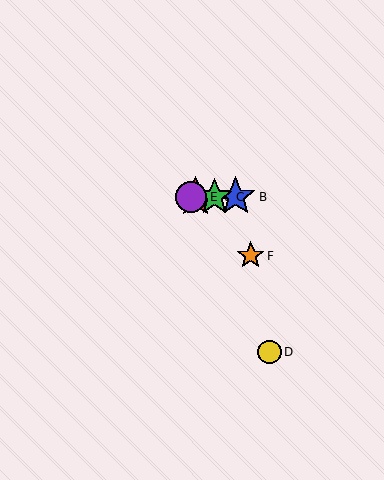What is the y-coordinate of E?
Object E is at y≈197.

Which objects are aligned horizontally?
Objects A, B, C, E are aligned horizontally.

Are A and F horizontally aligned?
No, A is at y≈197 and F is at y≈256.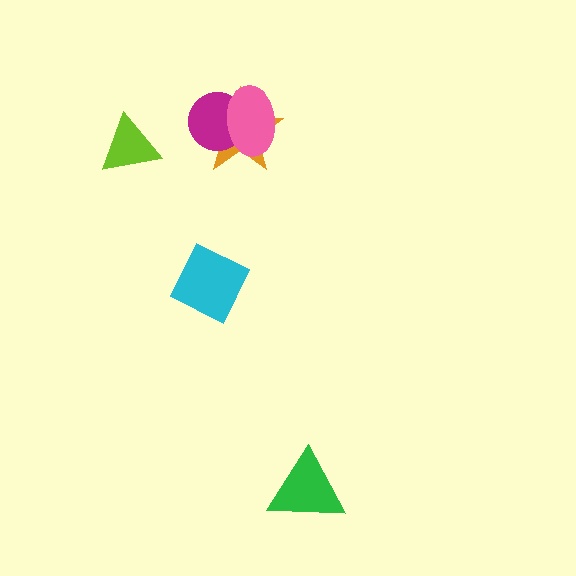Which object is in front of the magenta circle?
The pink ellipse is in front of the magenta circle.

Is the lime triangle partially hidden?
No, no other shape covers it.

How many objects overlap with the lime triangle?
0 objects overlap with the lime triangle.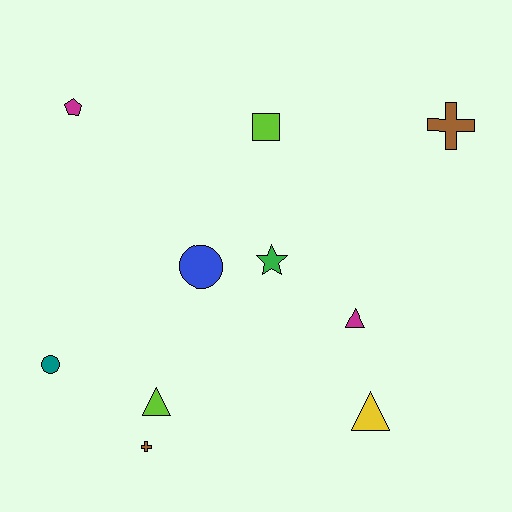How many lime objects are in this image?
There are 2 lime objects.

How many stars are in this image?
There is 1 star.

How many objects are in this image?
There are 10 objects.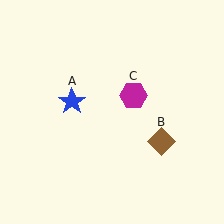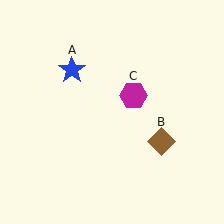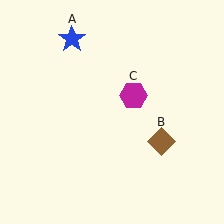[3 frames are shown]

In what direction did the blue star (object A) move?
The blue star (object A) moved up.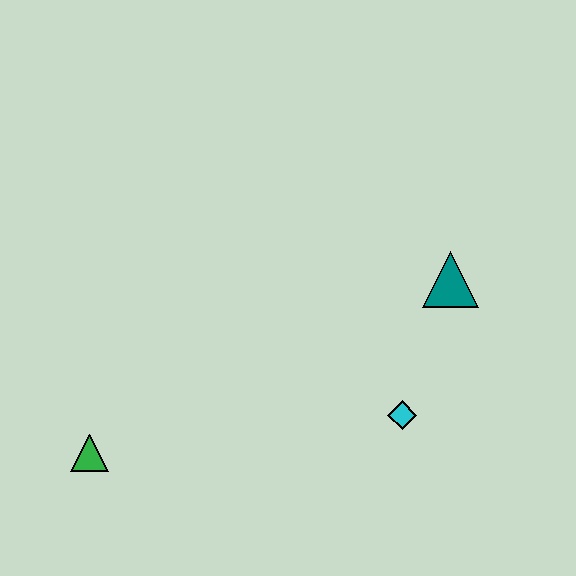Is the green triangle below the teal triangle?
Yes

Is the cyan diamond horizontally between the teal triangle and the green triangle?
Yes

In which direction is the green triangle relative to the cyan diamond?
The green triangle is to the left of the cyan diamond.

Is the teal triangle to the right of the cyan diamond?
Yes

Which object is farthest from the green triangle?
The teal triangle is farthest from the green triangle.